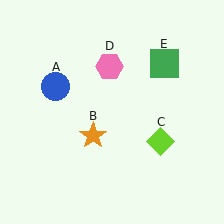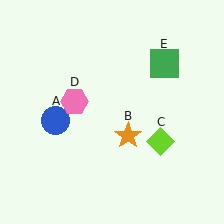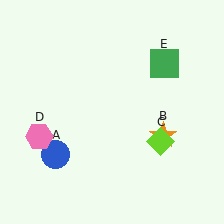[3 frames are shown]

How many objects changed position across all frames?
3 objects changed position: blue circle (object A), orange star (object B), pink hexagon (object D).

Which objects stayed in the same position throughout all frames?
Lime diamond (object C) and green square (object E) remained stationary.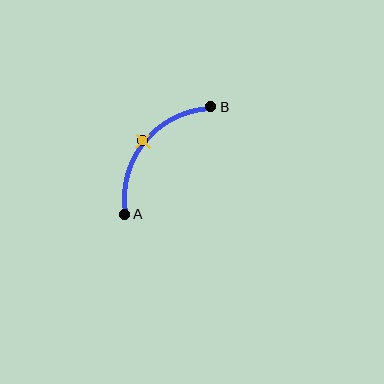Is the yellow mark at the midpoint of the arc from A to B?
Yes. The yellow mark lies on the arc at equal arc-length from both A and B — it is the arc midpoint.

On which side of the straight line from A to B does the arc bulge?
The arc bulges above and to the left of the straight line connecting A and B.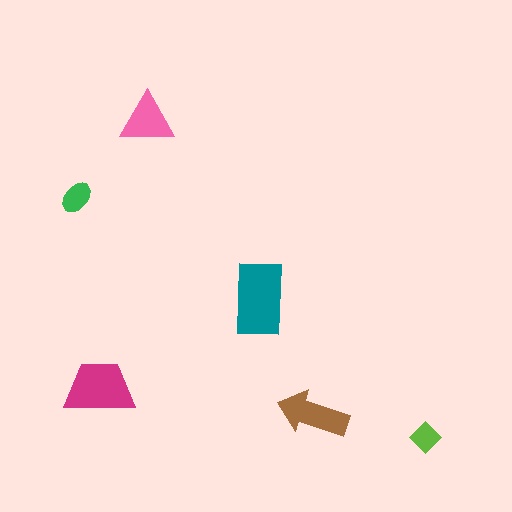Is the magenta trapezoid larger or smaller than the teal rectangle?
Smaller.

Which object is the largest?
The teal rectangle.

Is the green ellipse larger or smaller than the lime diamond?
Larger.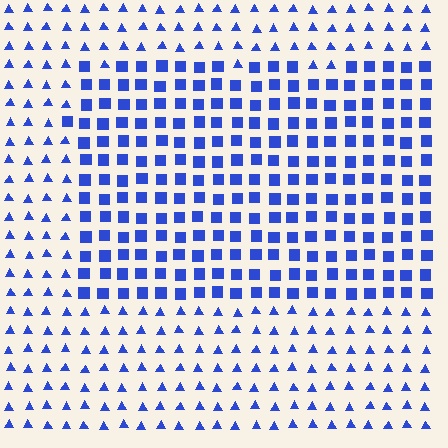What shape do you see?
I see a rectangle.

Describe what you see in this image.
The image is filled with small blue elements arranged in a uniform grid. A rectangle-shaped region contains squares, while the surrounding area contains triangles. The boundary is defined purely by the change in element shape.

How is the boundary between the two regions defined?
The boundary is defined by a change in element shape: squares inside vs. triangles outside. All elements share the same color and spacing.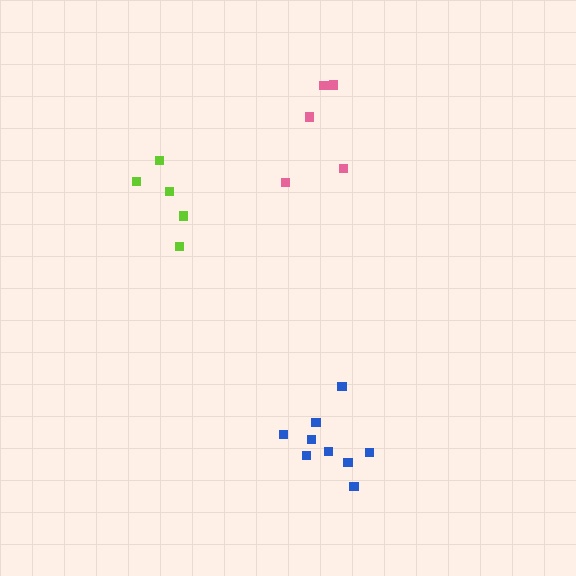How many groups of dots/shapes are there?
There are 3 groups.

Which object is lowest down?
The blue cluster is bottommost.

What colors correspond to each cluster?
The clusters are colored: lime, pink, blue.